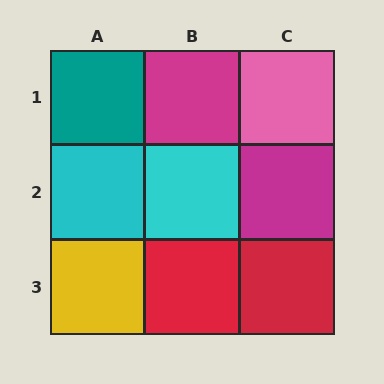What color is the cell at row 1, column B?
Magenta.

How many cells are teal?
1 cell is teal.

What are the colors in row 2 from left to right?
Cyan, cyan, magenta.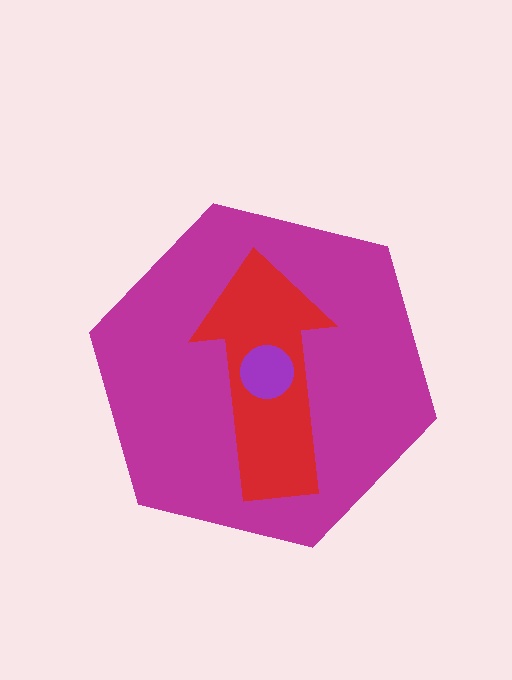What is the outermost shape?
The magenta hexagon.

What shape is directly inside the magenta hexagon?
The red arrow.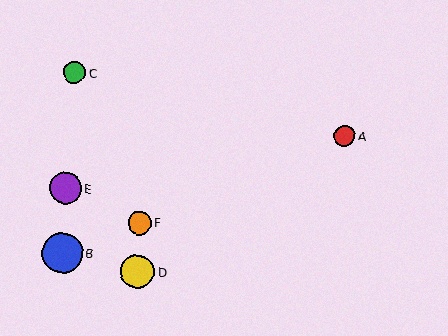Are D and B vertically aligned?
No, D is at x≈138 and B is at x≈62.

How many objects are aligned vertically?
2 objects (D, F) are aligned vertically.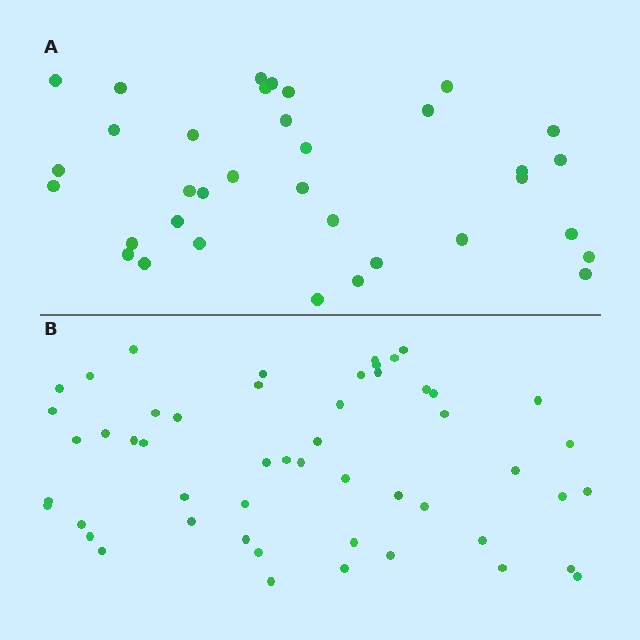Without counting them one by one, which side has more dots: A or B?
Region B (the bottom region) has more dots.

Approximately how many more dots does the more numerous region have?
Region B has approximately 15 more dots than region A.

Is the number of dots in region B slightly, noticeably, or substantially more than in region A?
Region B has substantially more. The ratio is roughly 1.5 to 1.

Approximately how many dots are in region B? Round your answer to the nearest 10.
About 50 dots. (The exact count is 52, which rounds to 50.)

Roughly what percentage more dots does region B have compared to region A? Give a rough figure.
About 50% more.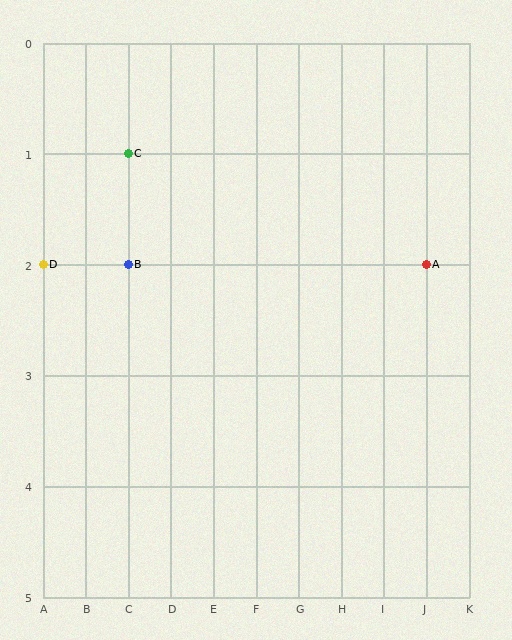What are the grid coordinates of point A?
Point A is at grid coordinates (J, 2).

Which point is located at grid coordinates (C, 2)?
Point B is at (C, 2).